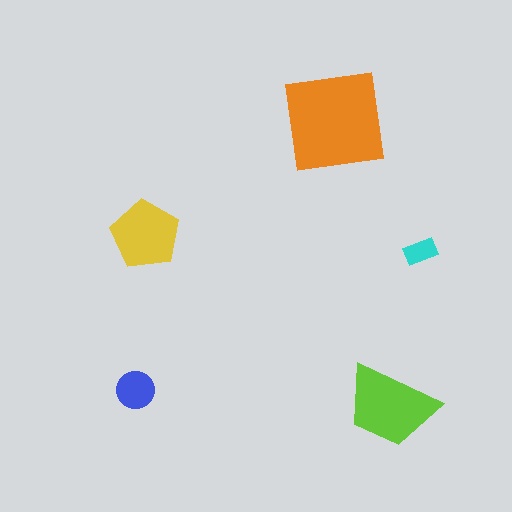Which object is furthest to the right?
The cyan rectangle is rightmost.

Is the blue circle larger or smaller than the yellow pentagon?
Smaller.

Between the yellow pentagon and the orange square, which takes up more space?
The orange square.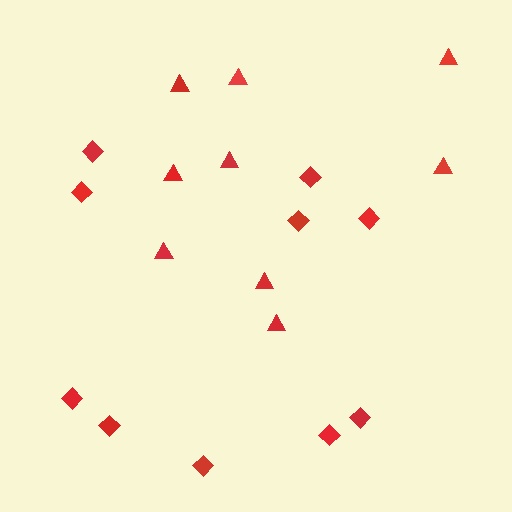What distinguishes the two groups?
There are 2 groups: one group of triangles (9) and one group of diamonds (10).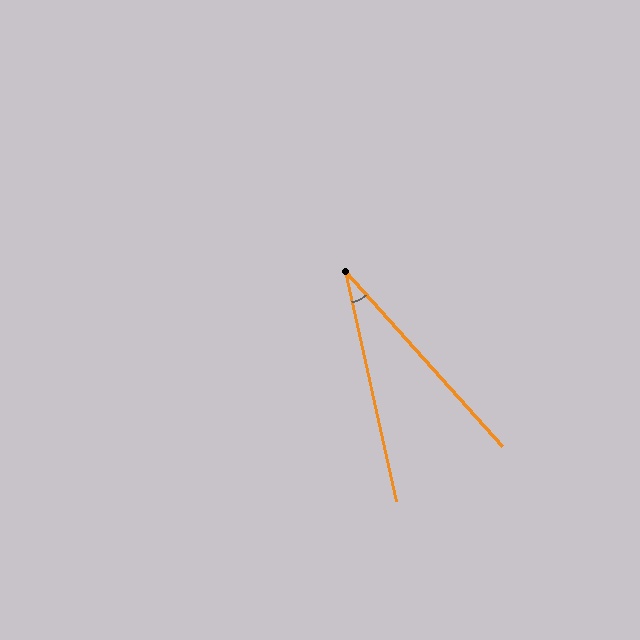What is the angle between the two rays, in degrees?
Approximately 29 degrees.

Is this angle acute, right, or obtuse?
It is acute.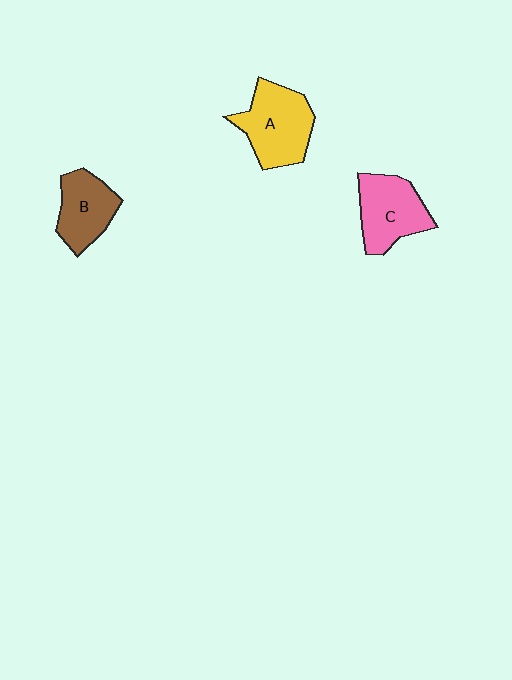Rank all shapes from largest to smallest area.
From largest to smallest: A (yellow), C (pink), B (brown).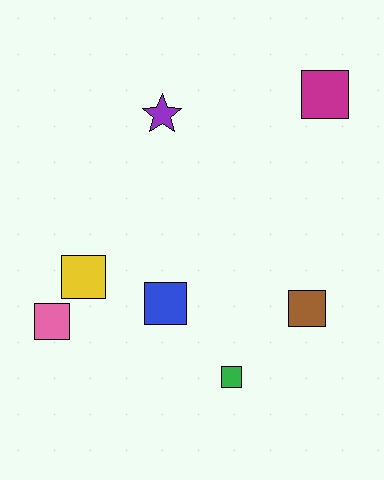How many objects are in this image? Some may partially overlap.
There are 7 objects.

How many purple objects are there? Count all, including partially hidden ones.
There is 1 purple object.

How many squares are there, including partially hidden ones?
There are 6 squares.